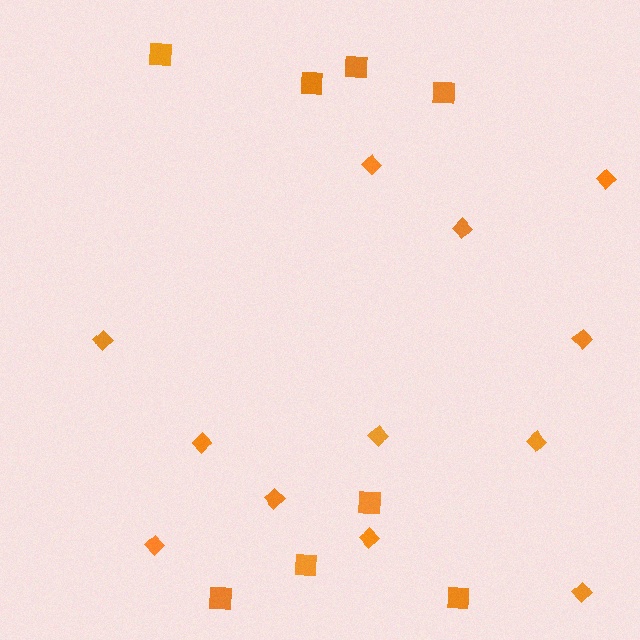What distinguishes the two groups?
There are 2 groups: one group of squares (8) and one group of diamonds (12).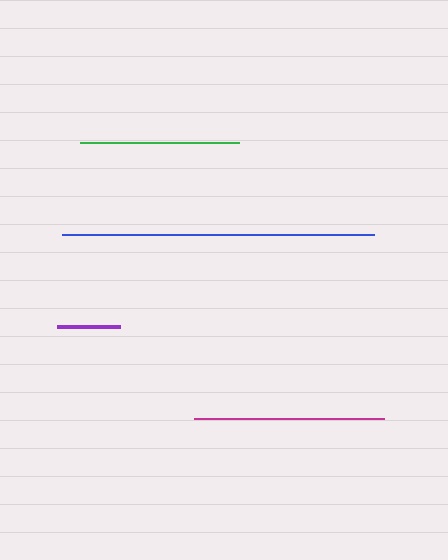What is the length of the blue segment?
The blue segment is approximately 312 pixels long.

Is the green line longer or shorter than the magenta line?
The magenta line is longer than the green line.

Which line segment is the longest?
The blue line is the longest at approximately 312 pixels.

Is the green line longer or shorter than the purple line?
The green line is longer than the purple line.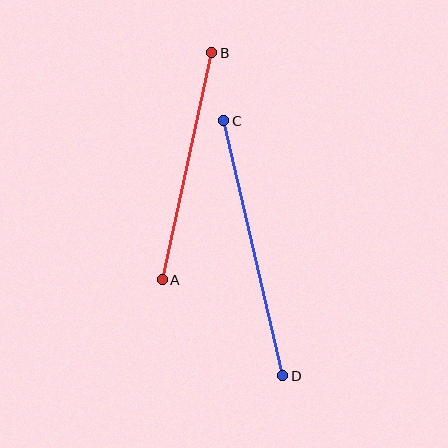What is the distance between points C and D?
The distance is approximately 262 pixels.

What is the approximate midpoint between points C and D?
The midpoint is at approximately (253, 248) pixels.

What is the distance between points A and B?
The distance is approximately 232 pixels.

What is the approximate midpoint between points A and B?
The midpoint is at approximately (187, 166) pixels.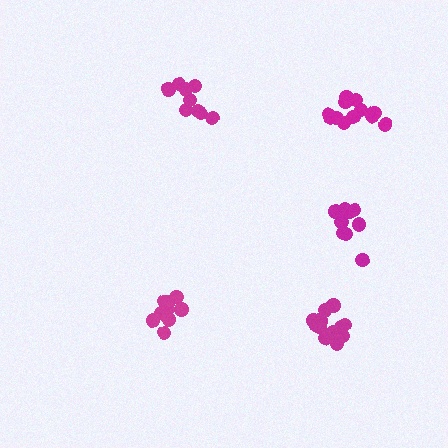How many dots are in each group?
Group 1: 9 dots, Group 2: 9 dots, Group 3: 14 dots, Group 4: 9 dots, Group 5: 12 dots (53 total).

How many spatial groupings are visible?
There are 5 spatial groupings.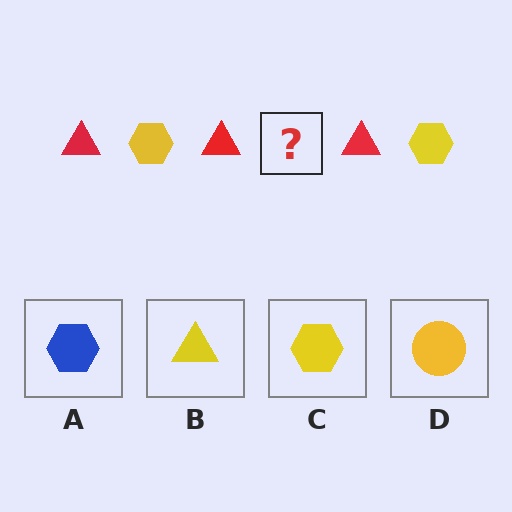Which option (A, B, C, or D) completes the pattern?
C.